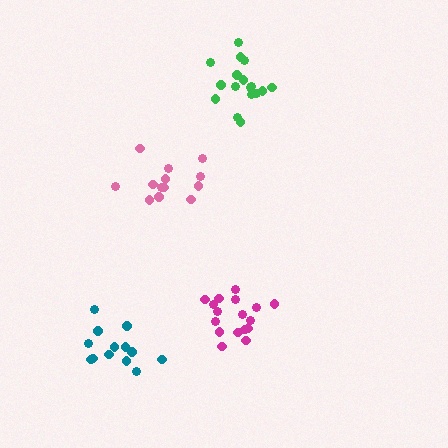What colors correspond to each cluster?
The clusters are colored: teal, pink, green, magenta.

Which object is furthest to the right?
The green cluster is rightmost.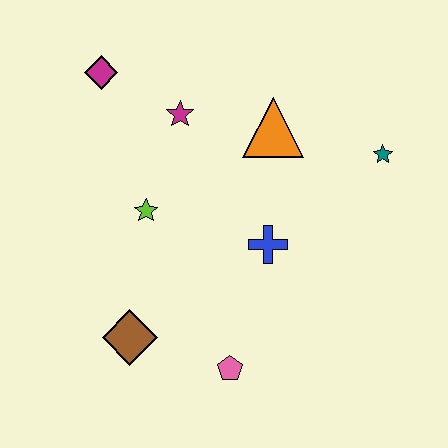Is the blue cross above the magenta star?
No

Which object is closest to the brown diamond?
The pink pentagon is closest to the brown diamond.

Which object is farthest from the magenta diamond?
The pink pentagon is farthest from the magenta diamond.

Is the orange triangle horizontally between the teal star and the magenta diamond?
Yes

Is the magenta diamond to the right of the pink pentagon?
No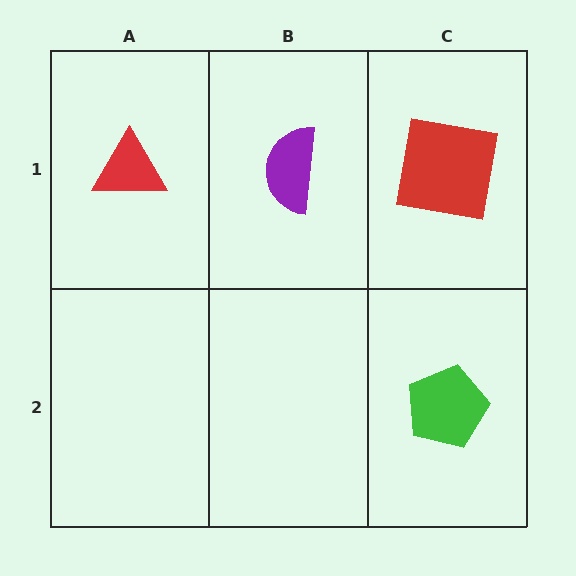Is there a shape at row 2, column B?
No, that cell is empty.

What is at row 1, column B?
A purple semicircle.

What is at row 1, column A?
A red triangle.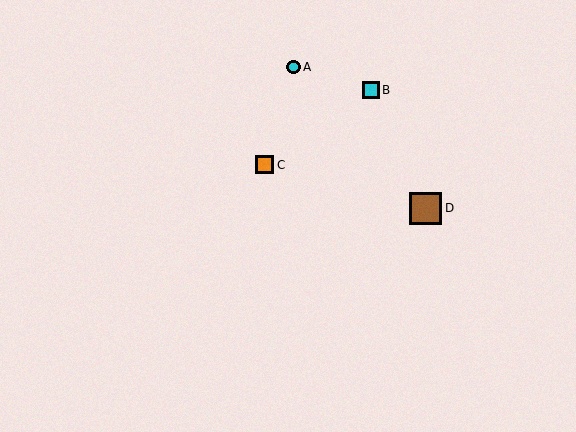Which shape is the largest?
The brown square (labeled D) is the largest.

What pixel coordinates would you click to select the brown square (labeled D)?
Click at (425, 208) to select the brown square D.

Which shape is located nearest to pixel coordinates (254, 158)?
The orange square (labeled C) at (265, 165) is nearest to that location.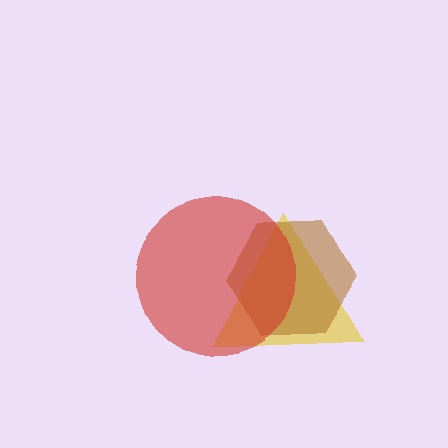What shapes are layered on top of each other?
The layered shapes are: a yellow triangle, a brown hexagon, a red circle.